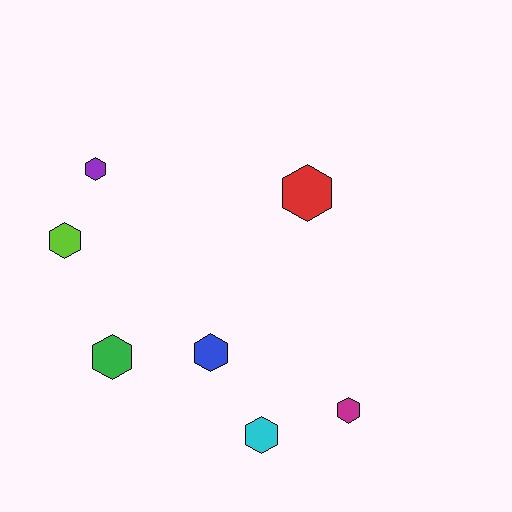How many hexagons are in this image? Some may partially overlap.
There are 7 hexagons.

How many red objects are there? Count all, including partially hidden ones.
There is 1 red object.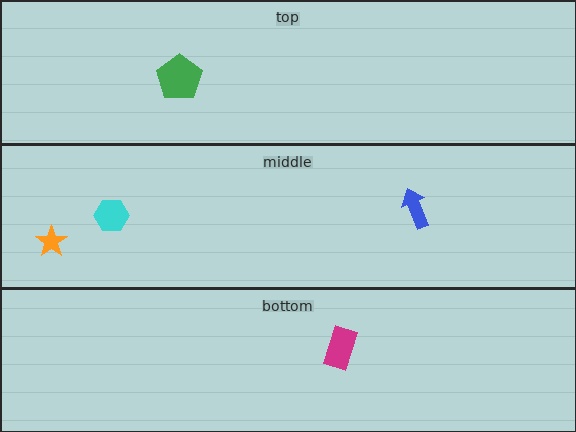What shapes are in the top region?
The green pentagon.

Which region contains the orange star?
The middle region.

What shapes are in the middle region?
The blue arrow, the cyan hexagon, the orange star.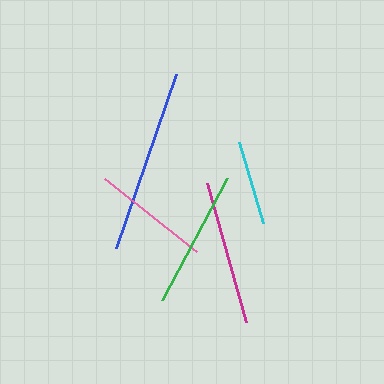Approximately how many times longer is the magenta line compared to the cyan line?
The magenta line is approximately 1.7 times the length of the cyan line.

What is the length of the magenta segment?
The magenta segment is approximately 144 pixels long.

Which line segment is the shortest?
The cyan line is the shortest at approximately 84 pixels.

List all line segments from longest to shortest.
From longest to shortest: blue, magenta, green, pink, cyan.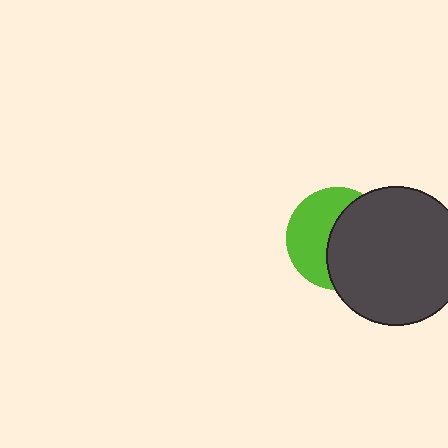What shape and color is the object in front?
The object in front is a dark gray circle.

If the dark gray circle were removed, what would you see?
You would see the complete lime circle.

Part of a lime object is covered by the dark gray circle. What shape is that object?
It is a circle.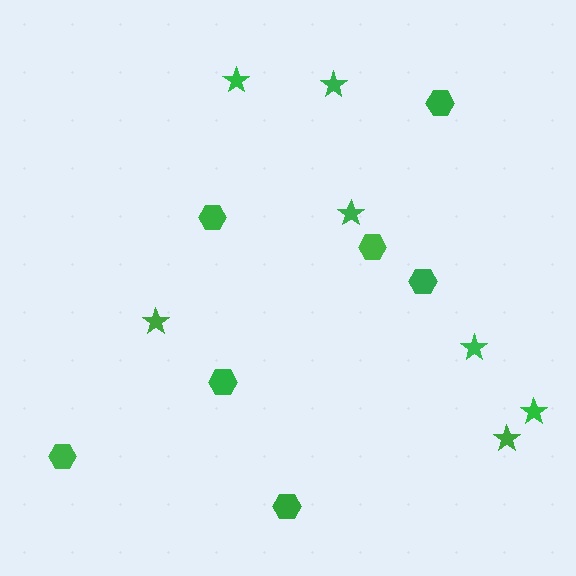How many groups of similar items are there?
There are 2 groups: one group of stars (7) and one group of hexagons (7).